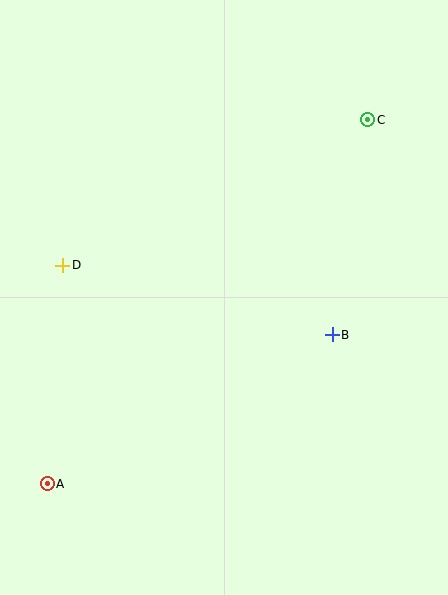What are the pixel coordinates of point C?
Point C is at (368, 120).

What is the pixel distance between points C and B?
The distance between C and B is 218 pixels.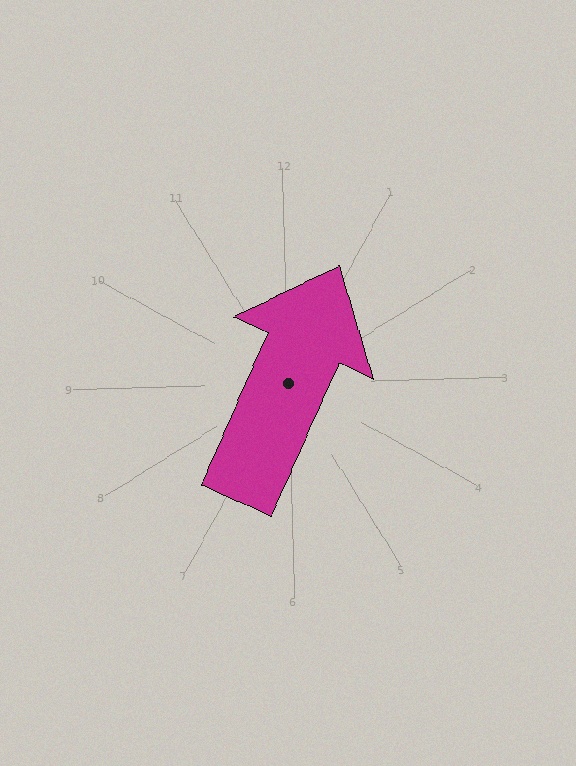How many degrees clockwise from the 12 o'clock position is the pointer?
Approximately 25 degrees.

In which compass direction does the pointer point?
Northeast.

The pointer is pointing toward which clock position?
Roughly 1 o'clock.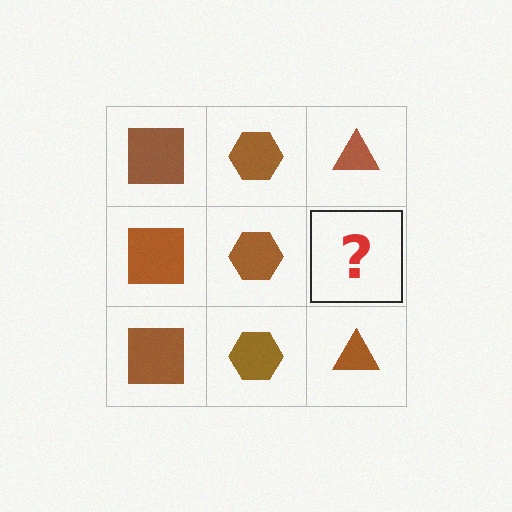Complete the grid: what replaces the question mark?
The question mark should be replaced with a brown triangle.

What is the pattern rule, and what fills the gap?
The rule is that each column has a consistent shape. The gap should be filled with a brown triangle.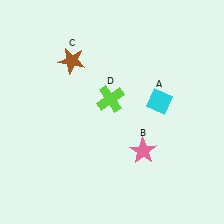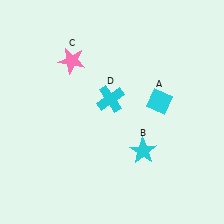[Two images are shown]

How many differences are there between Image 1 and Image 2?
There are 3 differences between the two images.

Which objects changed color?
B changed from pink to cyan. C changed from brown to pink. D changed from lime to cyan.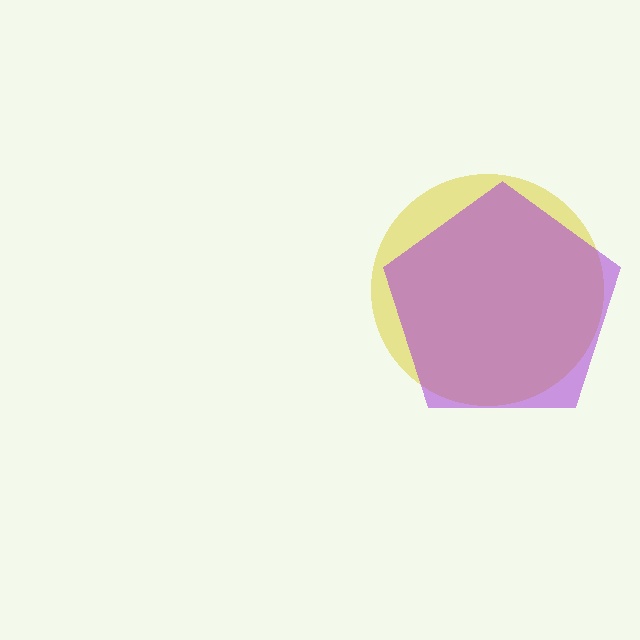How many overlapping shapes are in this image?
There are 2 overlapping shapes in the image.